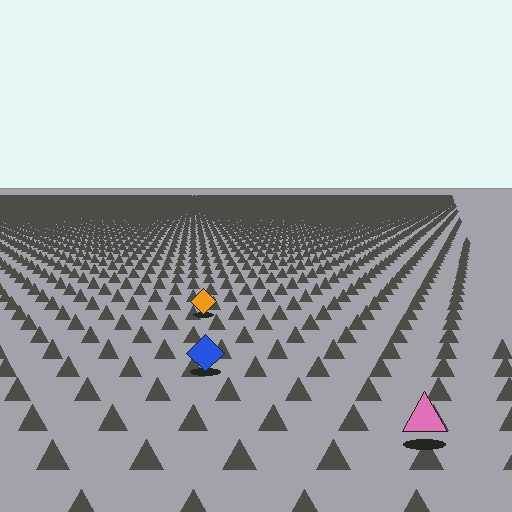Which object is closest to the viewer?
The pink triangle is closest. The texture marks near it are larger and more spread out.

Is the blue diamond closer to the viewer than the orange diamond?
Yes. The blue diamond is closer — you can tell from the texture gradient: the ground texture is coarser near it.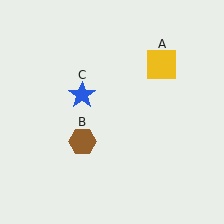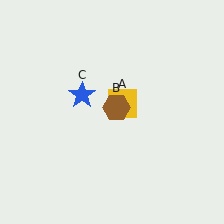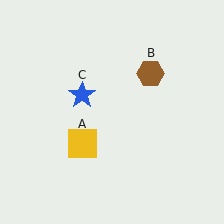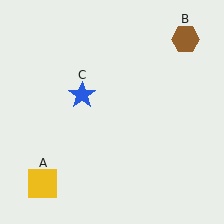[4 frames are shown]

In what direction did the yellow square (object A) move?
The yellow square (object A) moved down and to the left.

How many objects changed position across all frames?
2 objects changed position: yellow square (object A), brown hexagon (object B).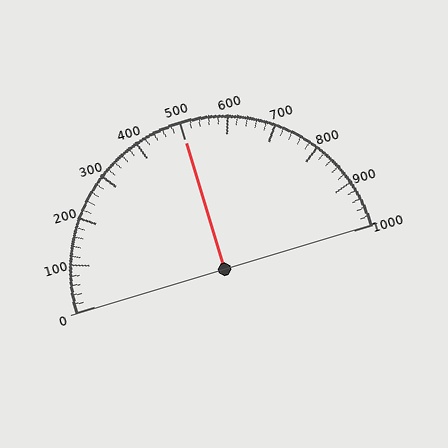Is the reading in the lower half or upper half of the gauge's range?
The reading is in the upper half of the range (0 to 1000).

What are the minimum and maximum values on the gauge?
The gauge ranges from 0 to 1000.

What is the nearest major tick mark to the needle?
The nearest major tick mark is 500.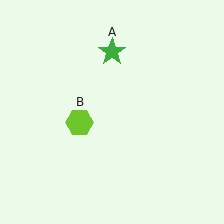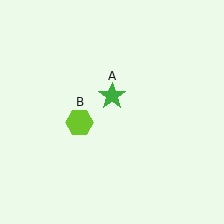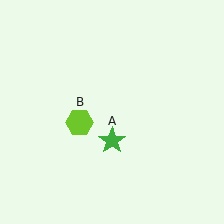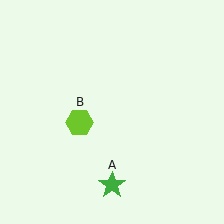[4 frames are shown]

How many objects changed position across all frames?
1 object changed position: green star (object A).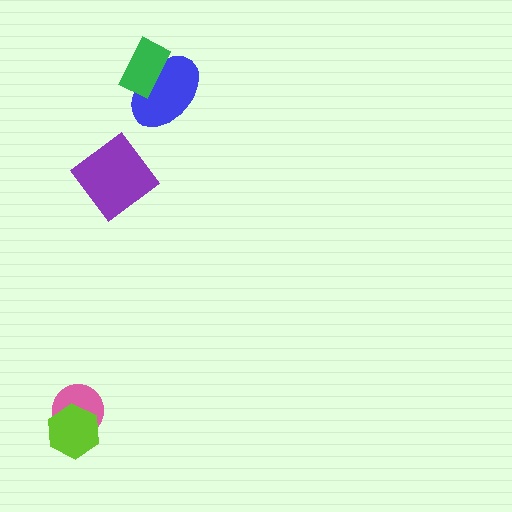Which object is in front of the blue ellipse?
The green rectangle is in front of the blue ellipse.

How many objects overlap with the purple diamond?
0 objects overlap with the purple diamond.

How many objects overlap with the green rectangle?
1 object overlaps with the green rectangle.